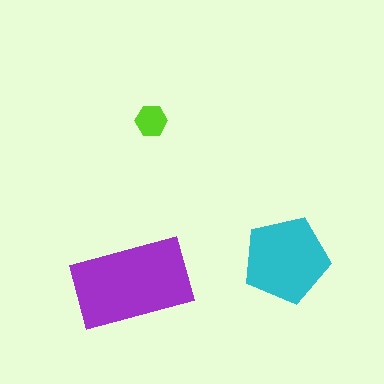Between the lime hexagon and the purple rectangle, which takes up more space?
The purple rectangle.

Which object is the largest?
The purple rectangle.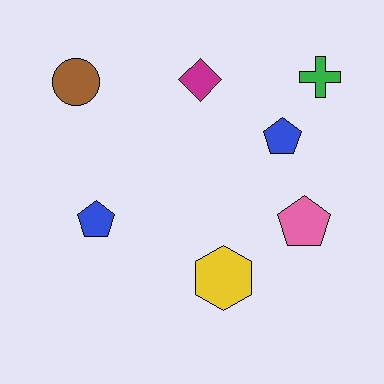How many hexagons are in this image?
There is 1 hexagon.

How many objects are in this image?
There are 7 objects.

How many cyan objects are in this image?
There are no cyan objects.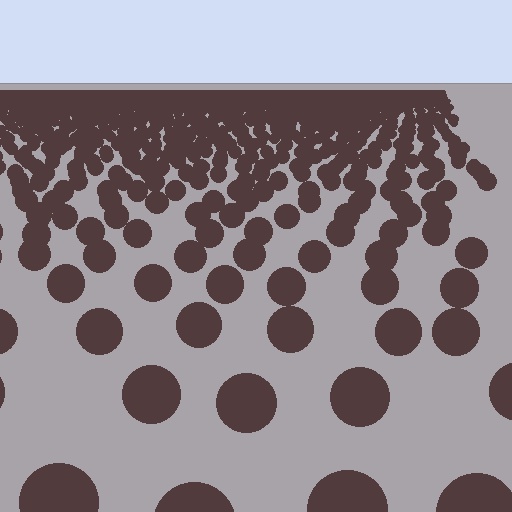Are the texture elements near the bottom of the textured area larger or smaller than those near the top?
Larger. Near the bottom, elements are closer to the viewer and appear at a bigger on-screen size.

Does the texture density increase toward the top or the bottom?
Density increases toward the top.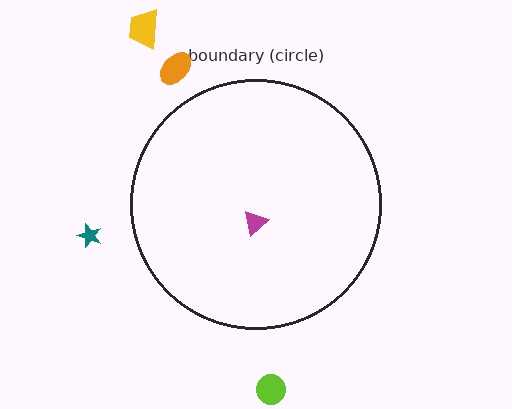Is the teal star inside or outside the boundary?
Outside.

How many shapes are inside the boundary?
1 inside, 4 outside.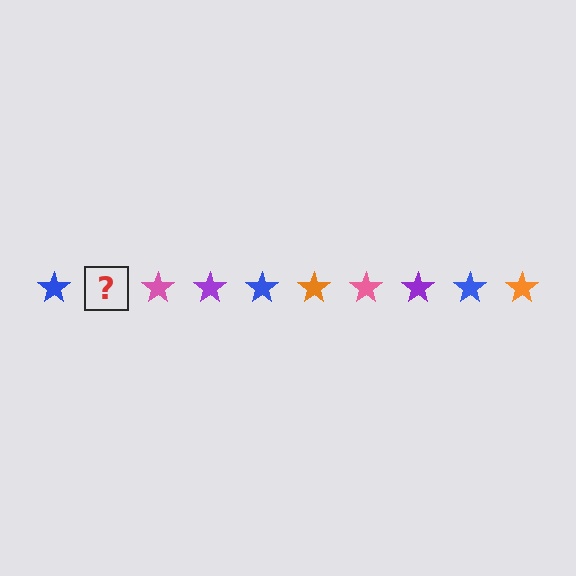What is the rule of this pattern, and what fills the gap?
The rule is that the pattern cycles through blue, orange, pink, purple stars. The gap should be filled with an orange star.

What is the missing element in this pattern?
The missing element is an orange star.